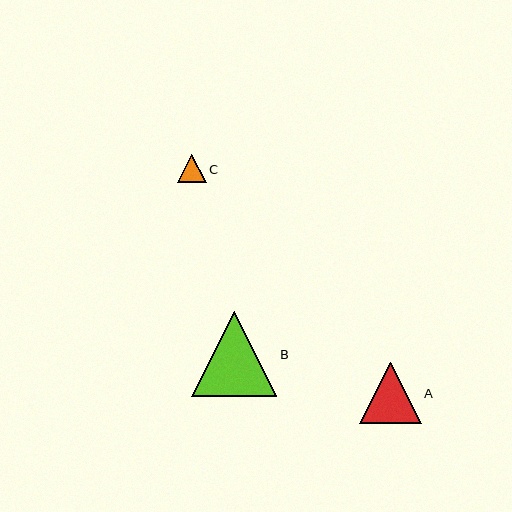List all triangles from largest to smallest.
From largest to smallest: B, A, C.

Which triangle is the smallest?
Triangle C is the smallest with a size of approximately 29 pixels.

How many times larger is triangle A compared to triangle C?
Triangle A is approximately 2.1 times the size of triangle C.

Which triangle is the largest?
Triangle B is the largest with a size of approximately 85 pixels.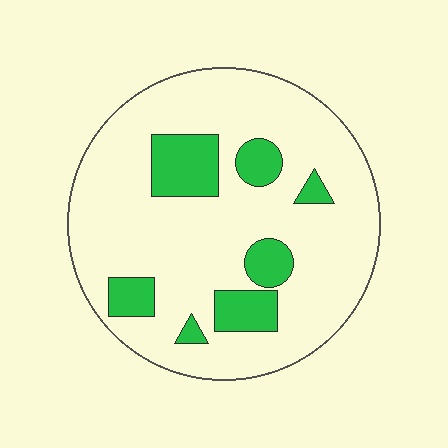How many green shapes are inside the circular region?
7.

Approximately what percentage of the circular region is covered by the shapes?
Approximately 20%.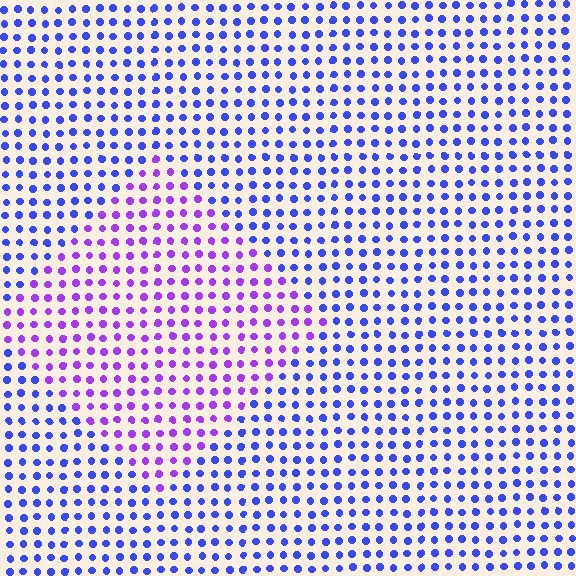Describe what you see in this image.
The image is filled with small blue elements in a uniform arrangement. A diamond-shaped region is visible where the elements are tinted to a slightly different hue, forming a subtle color boundary.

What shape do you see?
I see a diamond.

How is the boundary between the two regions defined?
The boundary is defined purely by a slight shift in hue (about 42 degrees). Spacing, size, and orientation are identical on both sides.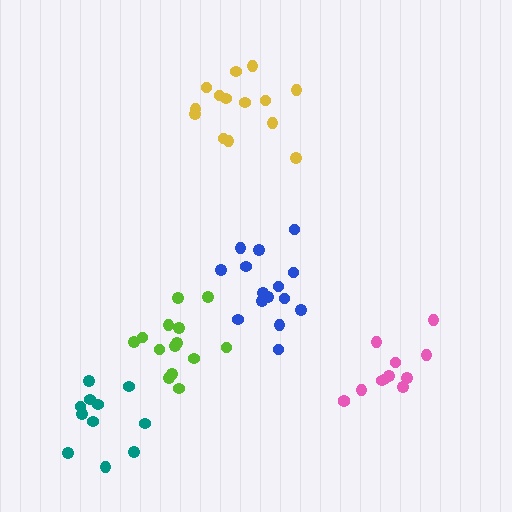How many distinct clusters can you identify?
There are 5 distinct clusters.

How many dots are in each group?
Group 1: 15 dots, Group 2: 14 dots, Group 3: 12 dots, Group 4: 11 dots, Group 5: 14 dots (66 total).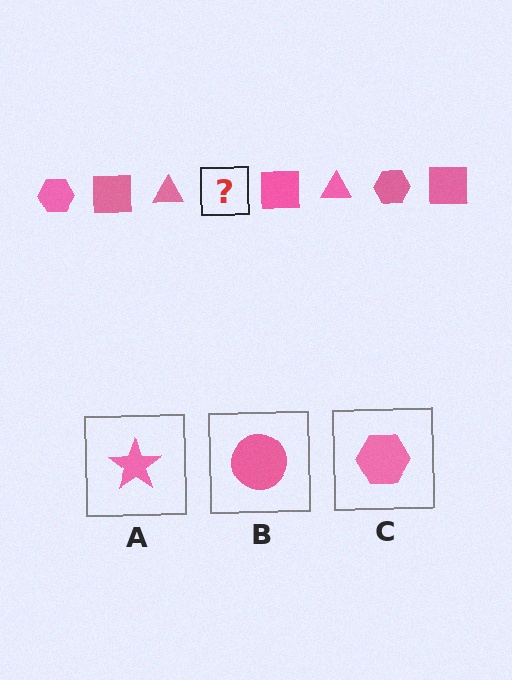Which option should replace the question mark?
Option C.